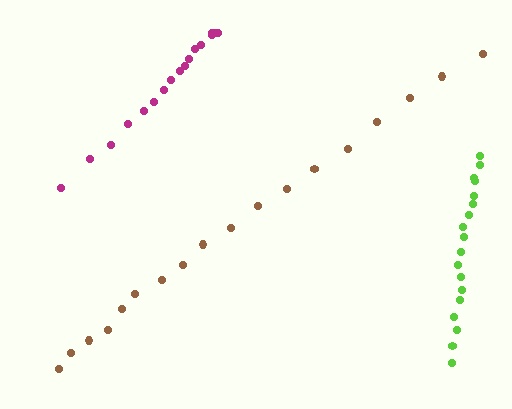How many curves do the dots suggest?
There are 3 distinct paths.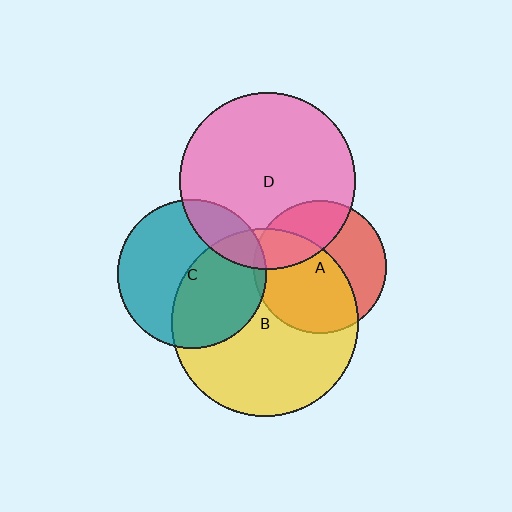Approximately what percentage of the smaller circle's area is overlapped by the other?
Approximately 20%.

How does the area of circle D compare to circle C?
Approximately 1.4 times.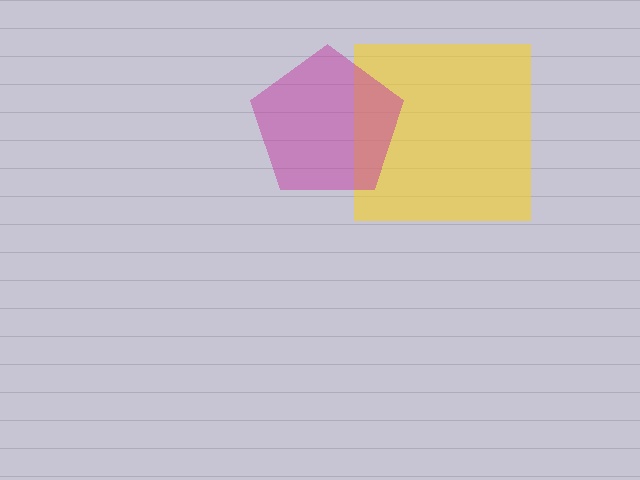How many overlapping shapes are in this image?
There are 2 overlapping shapes in the image.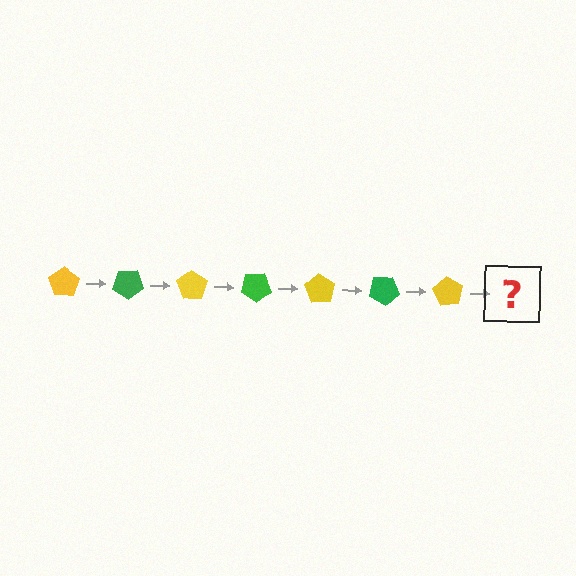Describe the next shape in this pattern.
It should be a green pentagon, rotated 245 degrees from the start.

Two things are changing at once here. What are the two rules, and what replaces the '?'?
The two rules are that it rotates 35 degrees each step and the color cycles through yellow and green. The '?' should be a green pentagon, rotated 245 degrees from the start.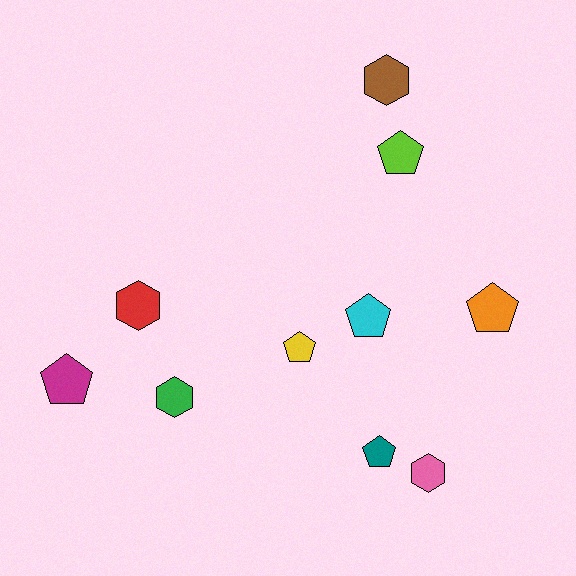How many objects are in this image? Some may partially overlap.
There are 10 objects.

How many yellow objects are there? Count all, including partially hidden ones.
There is 1 yellow object.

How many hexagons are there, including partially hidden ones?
There are 4 hexagons.